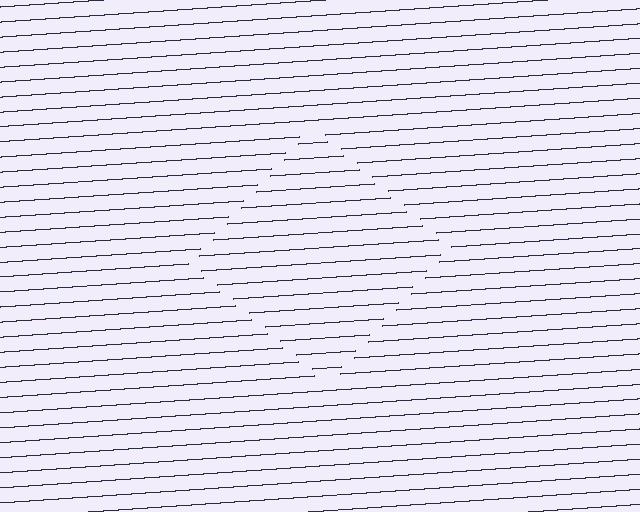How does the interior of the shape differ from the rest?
The interior of the shape contains the same grating, shifted by half a period — the contour is defined by the phase discontinuity where line-ends from the inner and outer gratings abut.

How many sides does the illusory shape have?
4 sides — the line-ends trace a square.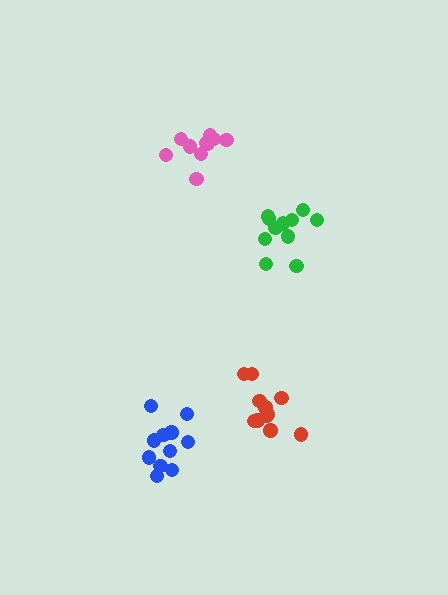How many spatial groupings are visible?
There are 4 spatial groupings.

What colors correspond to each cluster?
The clusters are colored: blue, pink, green, red.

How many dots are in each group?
Group 1: 11 dots, Group 2: 10 dots, Group 3: 11 dots, Group 4: 11 dots (43 total).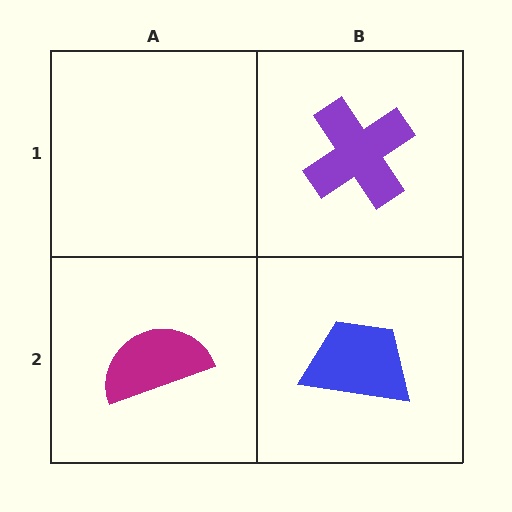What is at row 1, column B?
A purple cross.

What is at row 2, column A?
A magenta semicircle.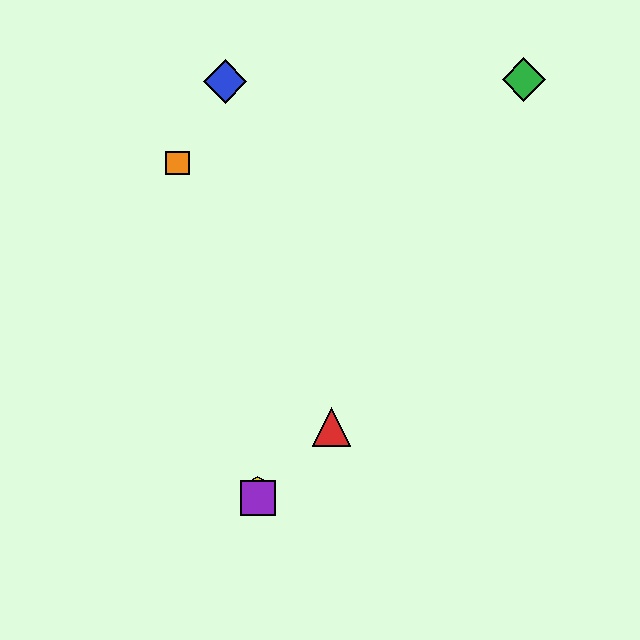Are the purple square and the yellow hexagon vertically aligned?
Yes, both are at x≈258.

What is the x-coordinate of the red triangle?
The red triangle is at x≈331.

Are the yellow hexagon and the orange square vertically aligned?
No, the yellow hexagon is at x≈258 and the orange square is at x≈178.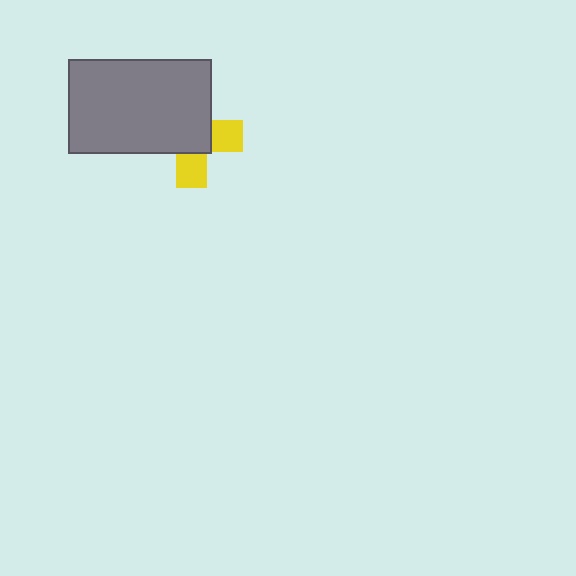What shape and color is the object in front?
The object in front is a gray rectangle.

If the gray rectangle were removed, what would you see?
You would see the complete yellow cross.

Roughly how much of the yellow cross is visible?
A small part of it is visible (roughly 38%).